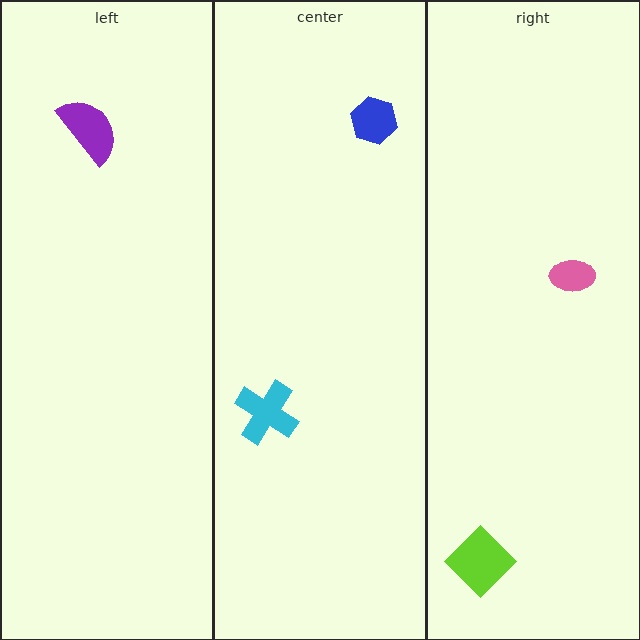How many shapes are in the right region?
2.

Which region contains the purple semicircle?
The left region.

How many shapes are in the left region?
1.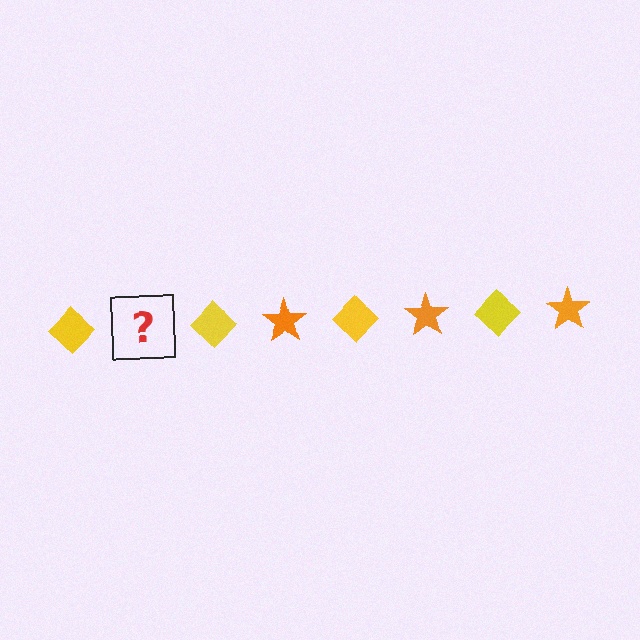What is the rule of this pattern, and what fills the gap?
The rule is that the pattern alternates between yellow diamond and orange star. The gap should be filled with an orange star.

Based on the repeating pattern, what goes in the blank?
The blank should be an orange star.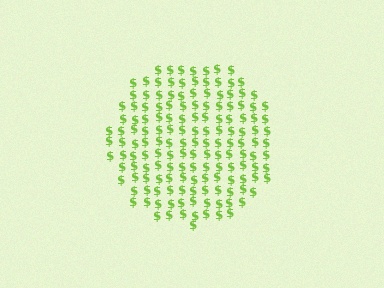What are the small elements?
The small elements are dollar signs.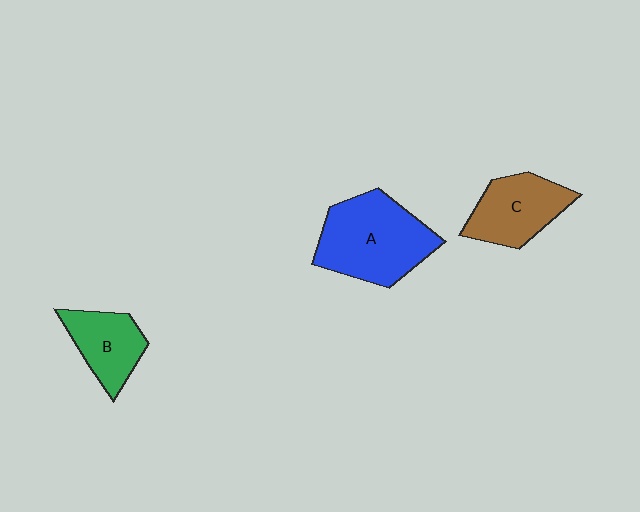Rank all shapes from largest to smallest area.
From largest to smallest: A (blue), C (brown), B (green).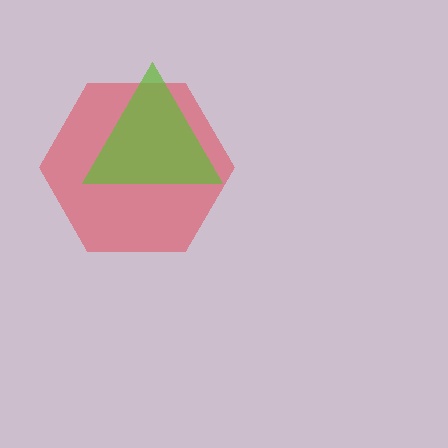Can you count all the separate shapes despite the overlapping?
Yes, there are 2 separate shapes.